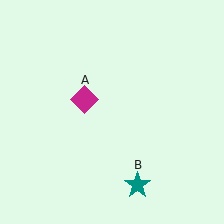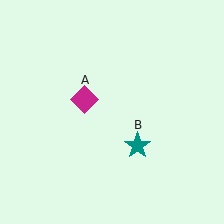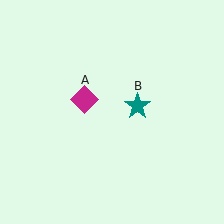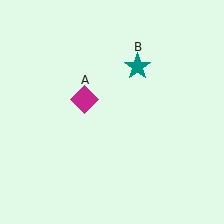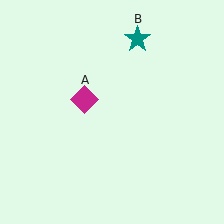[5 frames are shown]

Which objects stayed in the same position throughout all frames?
Magenta diamond (object A) remained stationary.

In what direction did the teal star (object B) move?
The teal star (object B) moved up.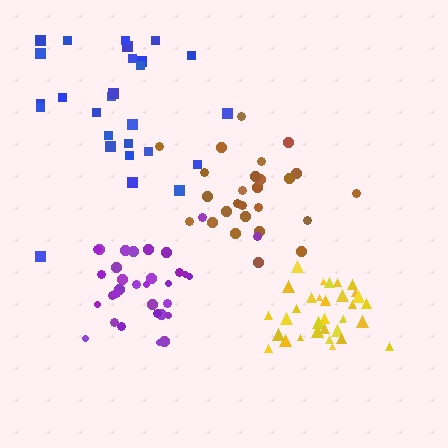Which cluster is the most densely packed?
Yellow.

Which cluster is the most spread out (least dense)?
Blue.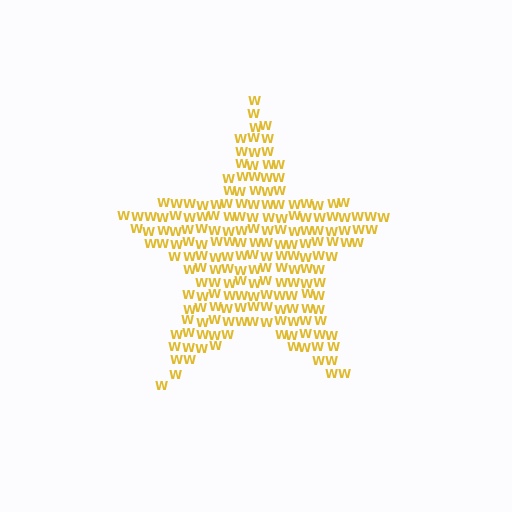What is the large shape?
The large shape is a star.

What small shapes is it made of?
It is made of small letter W's.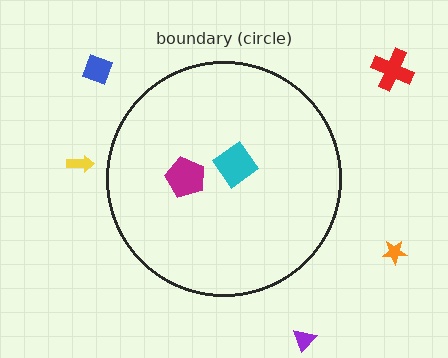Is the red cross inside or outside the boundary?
Outside.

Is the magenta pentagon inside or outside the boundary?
Inside.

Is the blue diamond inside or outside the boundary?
Outside.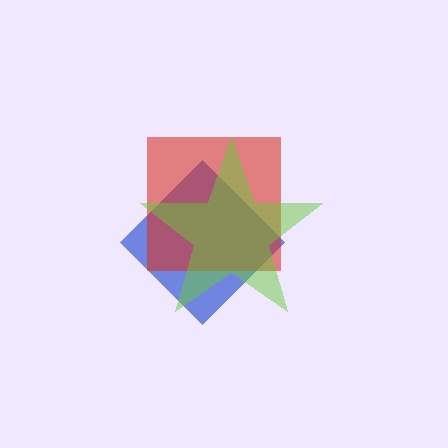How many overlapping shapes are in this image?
There are 3 overlapping shapes in the image.